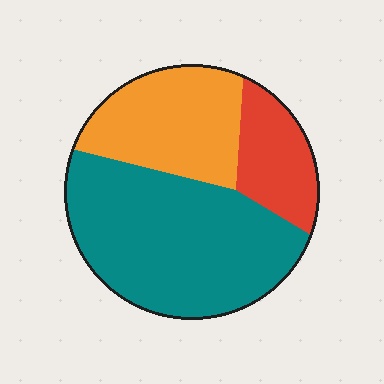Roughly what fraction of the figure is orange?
Orange takes up between a quarter and a half of the figure.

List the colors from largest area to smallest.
From largest to smallest: teal, orange, red.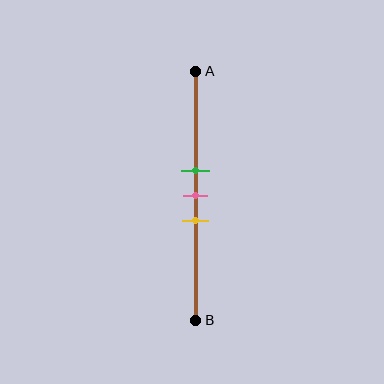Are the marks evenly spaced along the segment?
Yes, the marks are approximately evenly spaced.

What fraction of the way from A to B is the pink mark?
The pink mark is approximately 50% (0.5) of the way from A to B.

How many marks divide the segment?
There are 3 marks dividing the segment.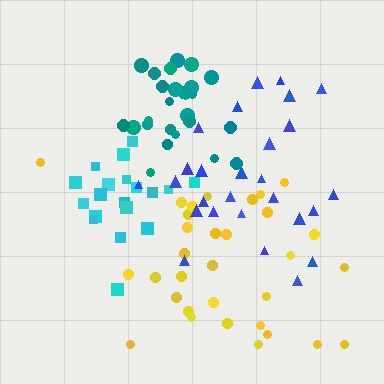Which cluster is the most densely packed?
Teal.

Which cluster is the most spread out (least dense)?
Yellow.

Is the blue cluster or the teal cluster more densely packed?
Teal.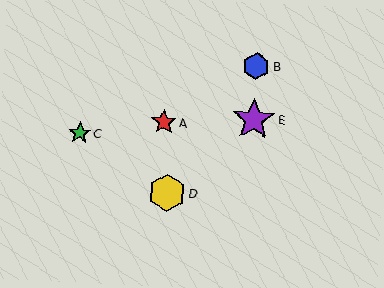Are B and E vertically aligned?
Yes, both are at x≈256.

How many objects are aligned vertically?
2 objects (B, E) are aligned vertically.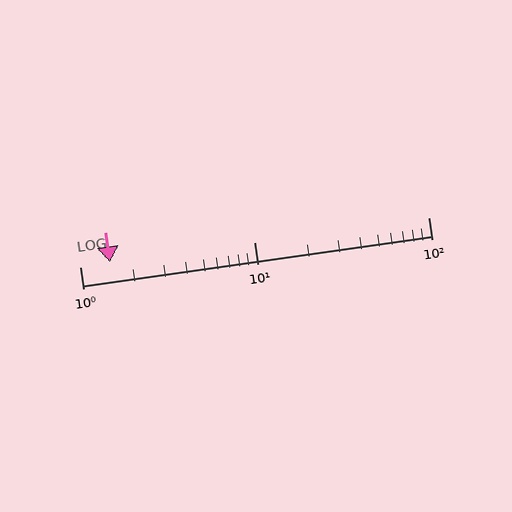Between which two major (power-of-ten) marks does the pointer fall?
The pointer is between 1 and 10.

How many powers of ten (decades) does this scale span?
The scale spans 2 decades, from 1 to 100.